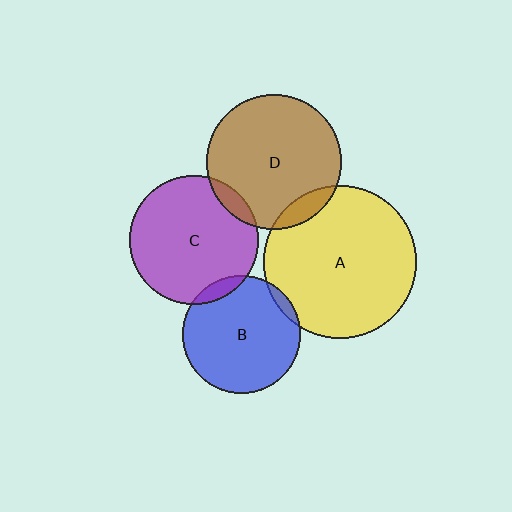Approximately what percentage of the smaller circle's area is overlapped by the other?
Approximately 5%.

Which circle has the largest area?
Circle A (yellow).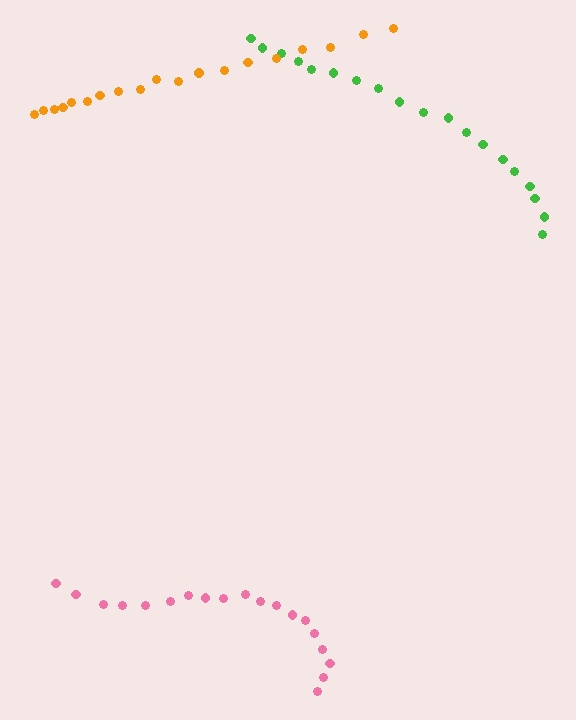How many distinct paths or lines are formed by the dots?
There are 3 distinct paths.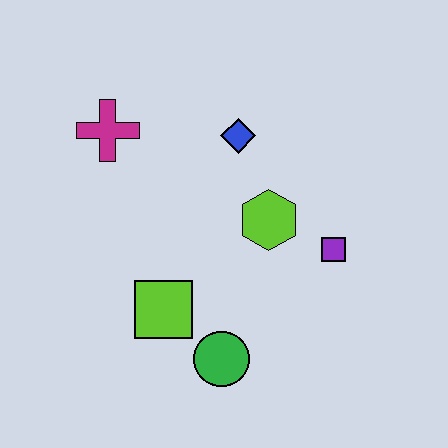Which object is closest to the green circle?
The lime square is closest to the green circle.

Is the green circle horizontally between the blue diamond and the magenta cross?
Yes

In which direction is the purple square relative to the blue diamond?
The purple square is below the blue diamond.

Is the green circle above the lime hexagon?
No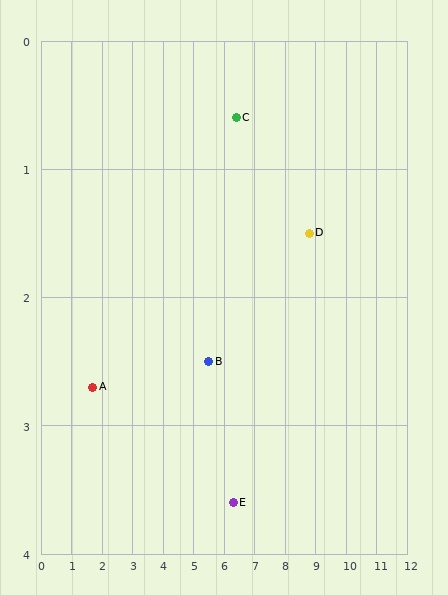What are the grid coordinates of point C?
Point C is at approximately (6.4, 0.6).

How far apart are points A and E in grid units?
Points A and E are about 4.7 grid units apart.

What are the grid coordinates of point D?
Point D is at approximately (8.8, 1.5).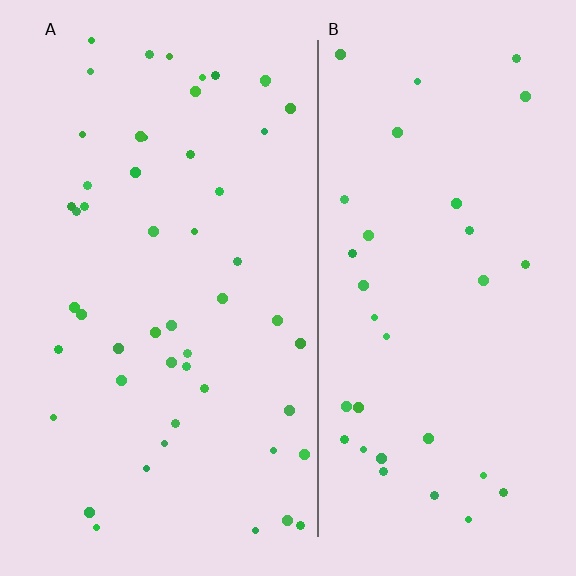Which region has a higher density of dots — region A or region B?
A (the left).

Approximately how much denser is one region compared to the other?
Approximately 1.5× — region A over region B.